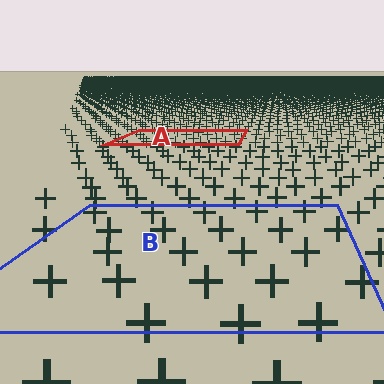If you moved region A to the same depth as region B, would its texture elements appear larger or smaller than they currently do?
They would appear larger. At a closer depth, the same texture elements are projected at a bigger on-screen size.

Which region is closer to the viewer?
Region B is closer. The texture elements there are larger and more spread out.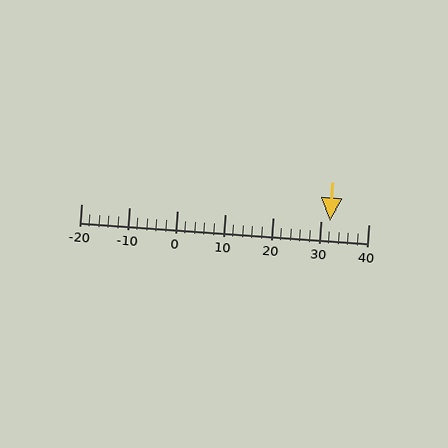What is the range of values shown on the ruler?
The ruler shows values from -20 to 40.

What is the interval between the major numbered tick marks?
The major tick marks are spaced 10 units apart.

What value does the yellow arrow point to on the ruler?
The yellow arrow points to approximately 32.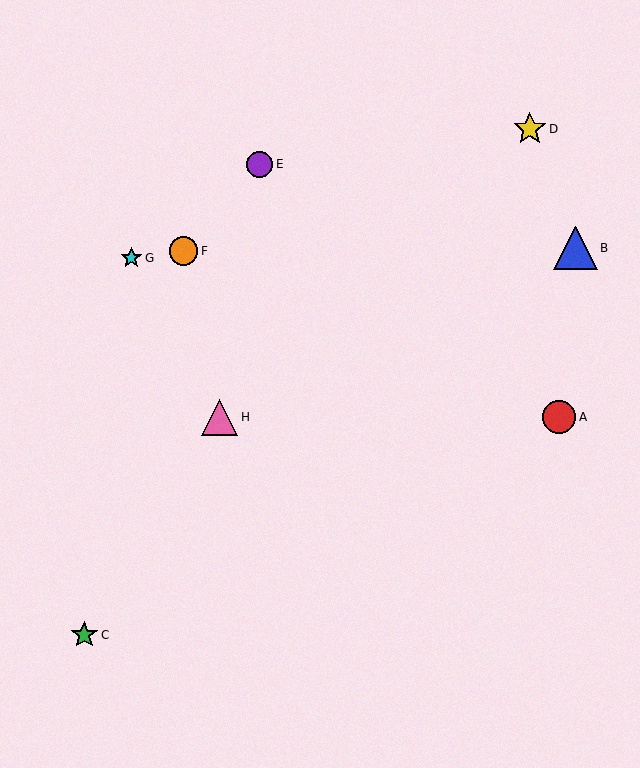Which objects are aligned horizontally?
Objects A, H are aligned horizontally.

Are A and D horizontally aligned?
No, A is at y≈417 and D is at y≈129.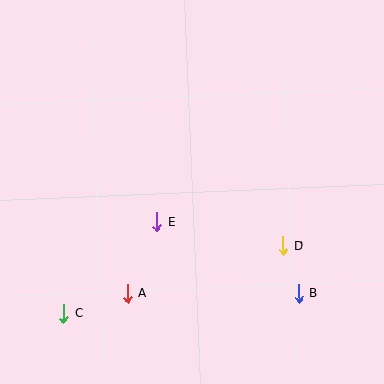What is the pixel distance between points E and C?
The distance between E and C is 130 pixels.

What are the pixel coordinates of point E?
Point E is at (157, 222).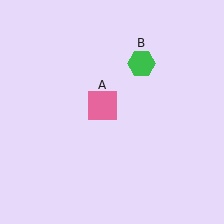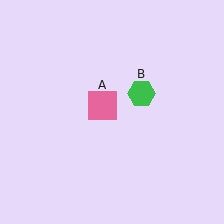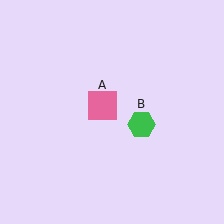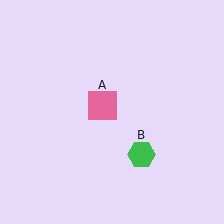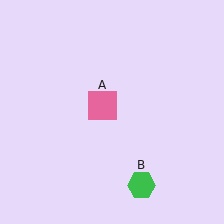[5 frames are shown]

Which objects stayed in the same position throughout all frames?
Pink square (object A) remained stationary.